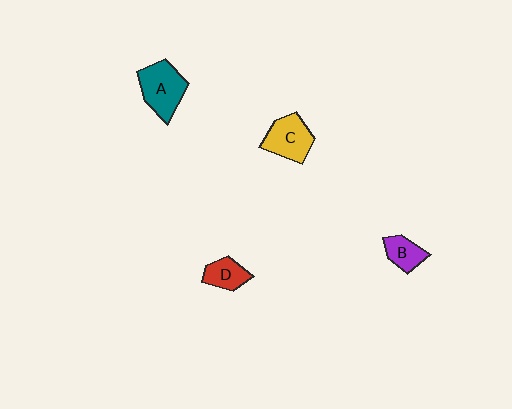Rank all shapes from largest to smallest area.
From largest to smallest: A (teal), C (yellow), D (red), B (purple).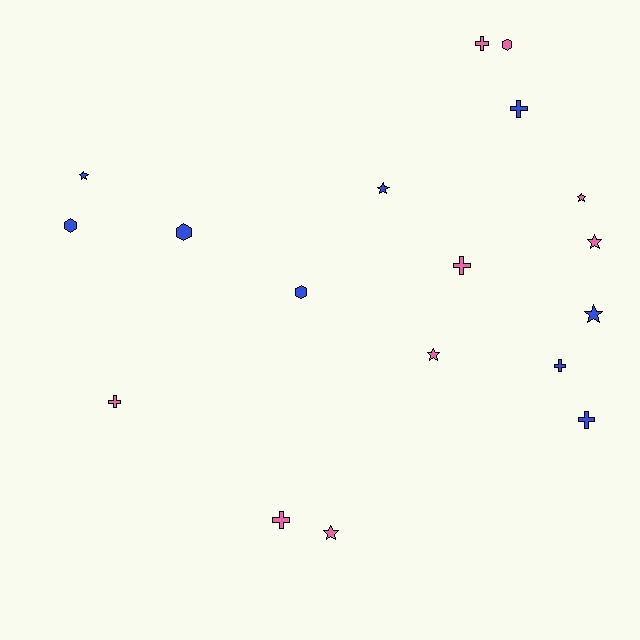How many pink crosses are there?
There are 4 pink crosses.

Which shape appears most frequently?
Star, with 7 objects.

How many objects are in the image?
There are 18 objects.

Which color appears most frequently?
Pink, with 9 objects.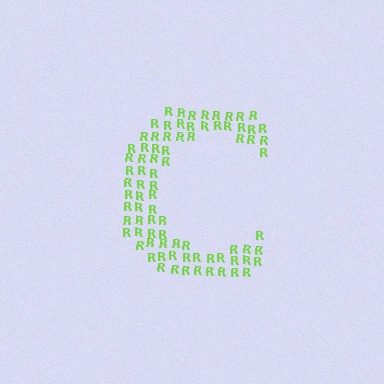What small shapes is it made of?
It is made of small letter R's.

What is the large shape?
The large shape is the letter C.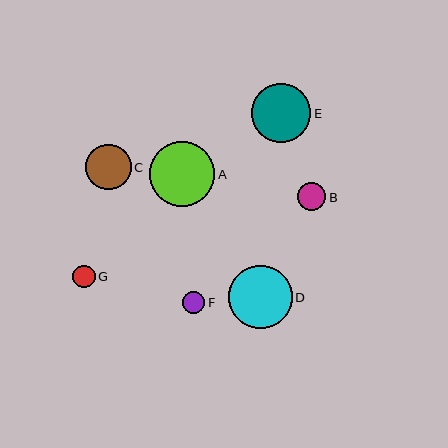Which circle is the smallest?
Circle F is the smallest with a size of approximately 22 pixels.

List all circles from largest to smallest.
From largest to smallest: A, D, E, C, B, G, F.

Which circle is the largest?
Circle A is the largest with a size of approximately 65 pixels.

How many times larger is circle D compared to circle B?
Circle D is approximately 2.2 times the size of circle B.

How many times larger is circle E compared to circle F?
Circle E is approximately 2.7 times the size of circle F.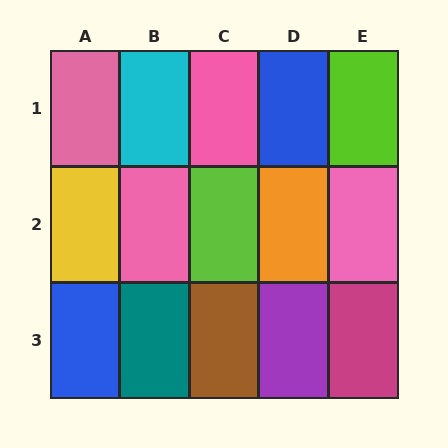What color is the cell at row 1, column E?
Lime.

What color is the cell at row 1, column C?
Pink.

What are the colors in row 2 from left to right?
Yellow, pink, lime, orange, pink.